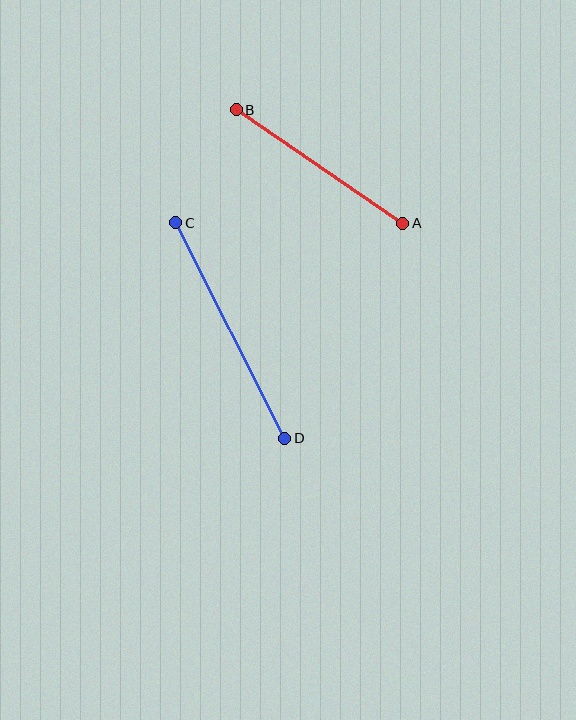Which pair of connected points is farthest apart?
Points C and D are farthest apart.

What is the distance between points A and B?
The distance is approximately 201 pixels.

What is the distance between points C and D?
The distance is approximately 241 pixels.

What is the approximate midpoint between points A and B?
The midpoint is at approximately (320, 167) pixels.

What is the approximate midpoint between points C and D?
The midpoint is at approximately (230, 331) pixels.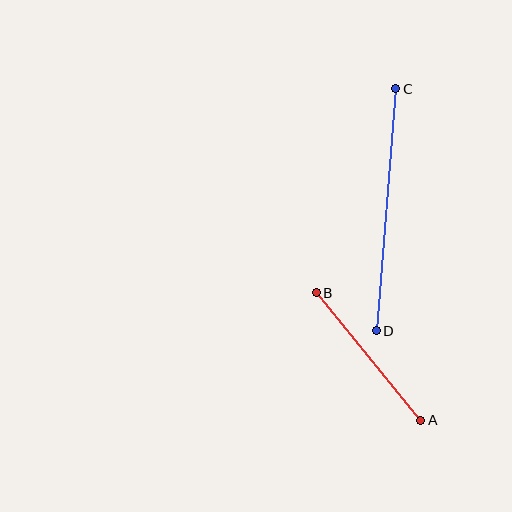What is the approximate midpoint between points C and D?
The midpoint is at approximately (386, 210) pixels.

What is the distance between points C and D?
The distance is approximately 243 pixels.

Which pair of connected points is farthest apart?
Points C and D are farthest apart.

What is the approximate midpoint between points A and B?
The midpoint is at approximately (368, 357) pixels.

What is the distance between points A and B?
The distance is approximately 165 pixels.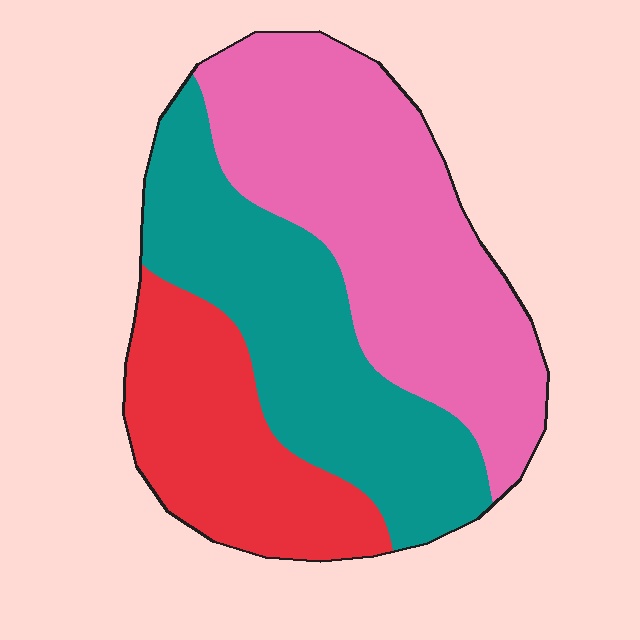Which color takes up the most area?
Pink, at roughly 45%.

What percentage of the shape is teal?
Teal takes up about one third (1/3) of the shape.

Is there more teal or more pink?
Pink.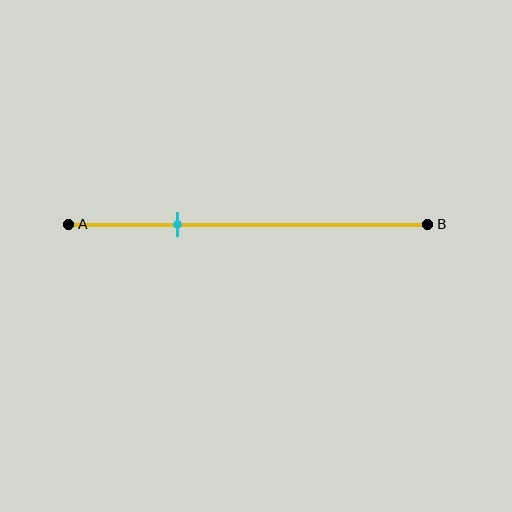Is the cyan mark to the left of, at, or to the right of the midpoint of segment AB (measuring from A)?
The cyan mark is to the left of the midpoint of segment AB.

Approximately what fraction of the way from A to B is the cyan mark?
The cyan mark is approximately 30% of the way from A to B.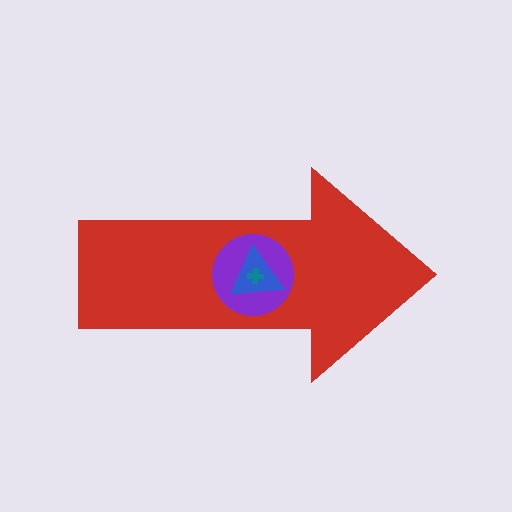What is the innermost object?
The teal cross.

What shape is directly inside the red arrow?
The purple circle.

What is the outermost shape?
The red arrow.